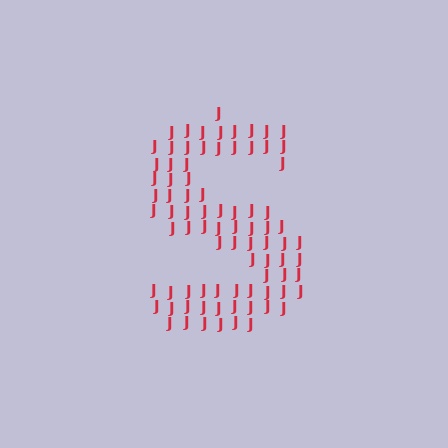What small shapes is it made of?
It is made of small letter J's.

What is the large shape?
The large shape is the letter S.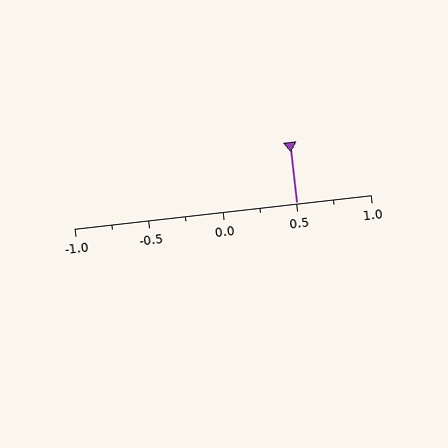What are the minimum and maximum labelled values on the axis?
The axis runs from -1.0 to 1.0.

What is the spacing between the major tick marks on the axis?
The major ticks are spaced 0.5 apart.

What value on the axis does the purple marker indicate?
The marker indicates approximately 0.5.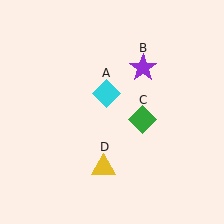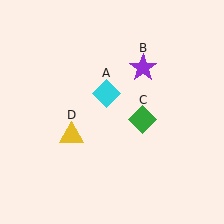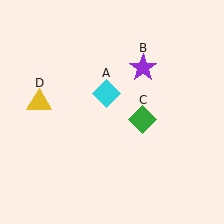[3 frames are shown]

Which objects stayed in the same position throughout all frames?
Cyan diamond (object A) and purple star (object B) and green diamond (object C) remained stationary.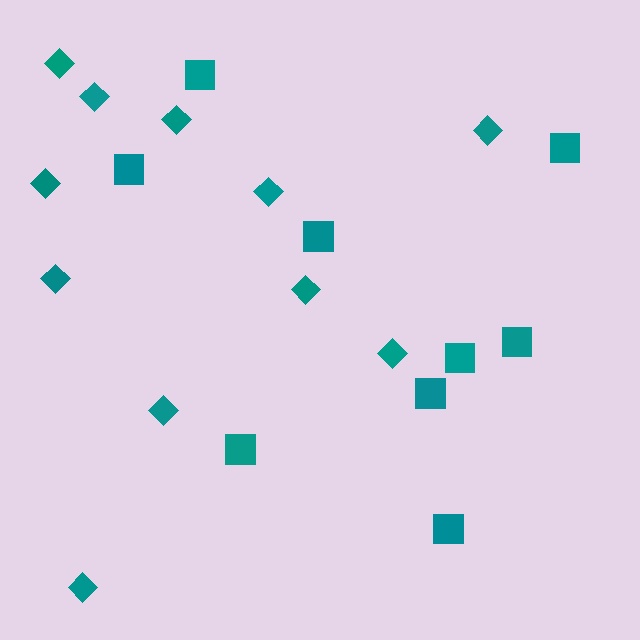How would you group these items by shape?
There are 2 groups: one group of squares (9) and one group of diamonds (11).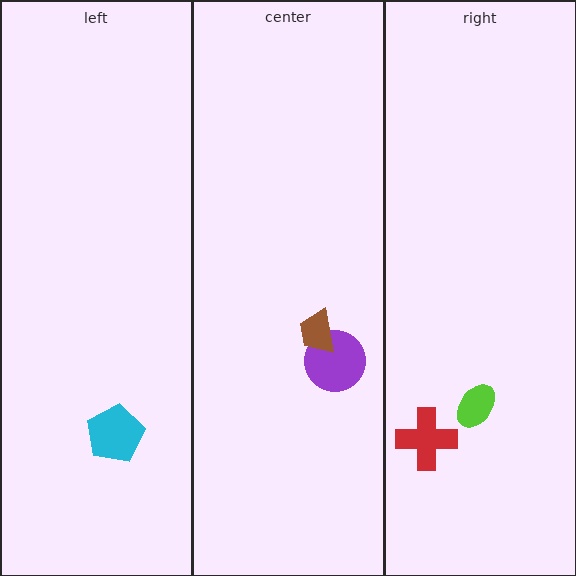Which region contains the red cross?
The right region.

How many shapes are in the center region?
2.